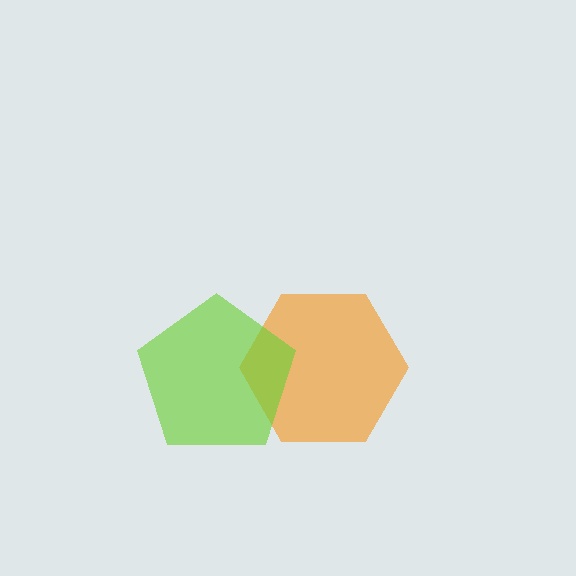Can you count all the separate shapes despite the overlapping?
Yes, there are 2 separate shapes.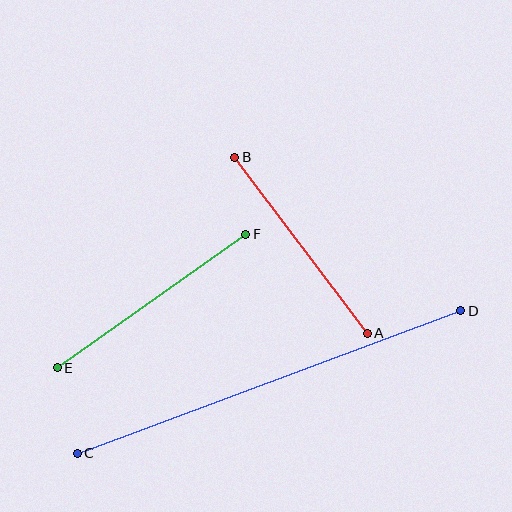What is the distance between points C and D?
The distance is approximately 409 pixels.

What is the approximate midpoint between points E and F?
The midpoint is at approximately (151, 301) pixels.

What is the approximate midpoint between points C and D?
The midpoint is at approximately (269, 382) pixels.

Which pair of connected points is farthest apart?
Points C and D are farthest apart.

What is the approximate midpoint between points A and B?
The midpoint is at approximately (301, 245) pixels.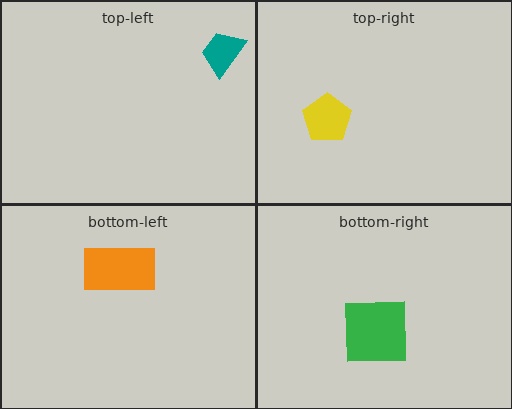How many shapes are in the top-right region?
1.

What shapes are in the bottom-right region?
The green square.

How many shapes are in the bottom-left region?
1.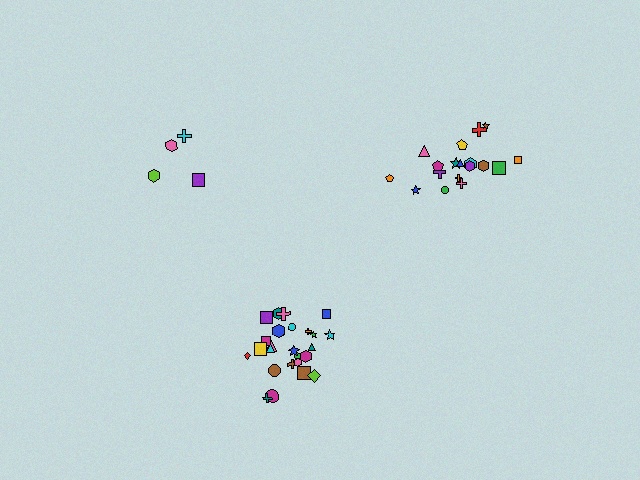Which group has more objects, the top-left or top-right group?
The top-right group.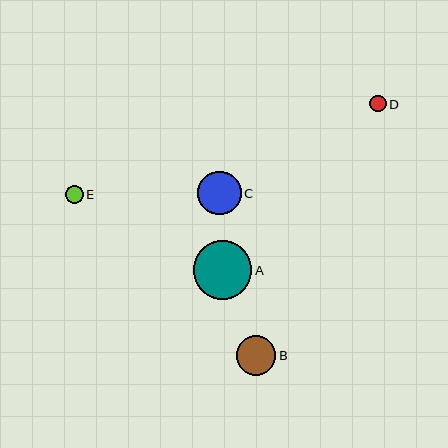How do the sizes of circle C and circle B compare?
Circle C and circle B are approximately the same size.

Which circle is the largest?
Circle A is the largest with a size of approximately 59 pixels.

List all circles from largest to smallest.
From largest to smallest: A, C, B, E, D.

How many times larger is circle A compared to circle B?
Circle A is approximately 1.5 times the size of circle B.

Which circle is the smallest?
Circle D is the smallest with a size of approximately 16 pixels.